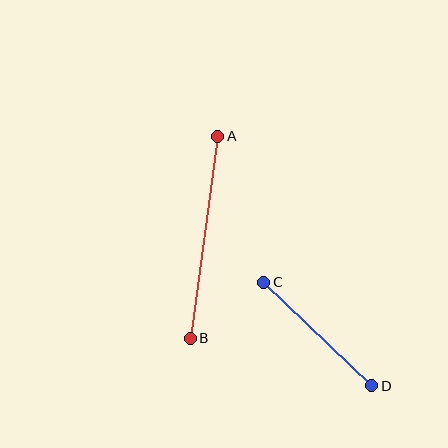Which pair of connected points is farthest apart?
Points A and B are farthest apart.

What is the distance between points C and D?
The distance is approximately 150 pixels.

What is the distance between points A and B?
The distance is approximately 204 pixels.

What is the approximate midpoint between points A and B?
The midpoint is at approximately (204, 237) pixels.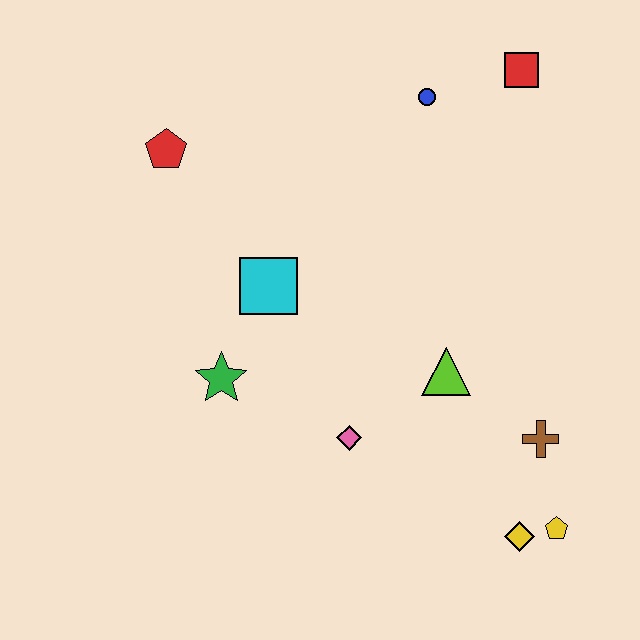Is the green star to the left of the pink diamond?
Yes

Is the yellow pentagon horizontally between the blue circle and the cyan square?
No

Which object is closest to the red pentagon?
The cyan square is closest to the red pentagon.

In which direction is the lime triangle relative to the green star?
The lime triangle is to the right of the green star.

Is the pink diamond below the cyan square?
Yes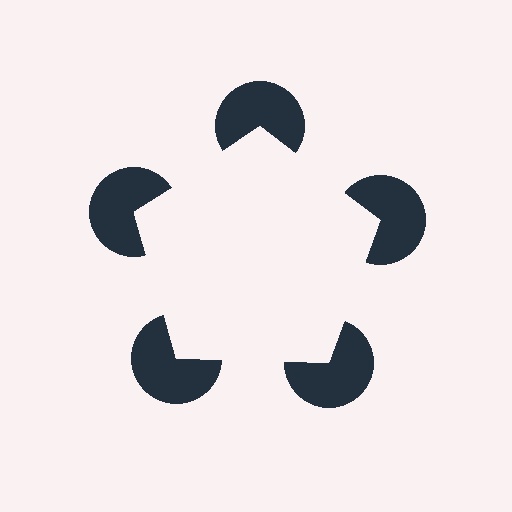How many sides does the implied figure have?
5 sides.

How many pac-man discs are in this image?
There are 5 — one at each vertex of the illusory pentagon.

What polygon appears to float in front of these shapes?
An illusory pentagon — its edges are inferred from the aligned wedge cuts in the pac-man discs, not physically drawn.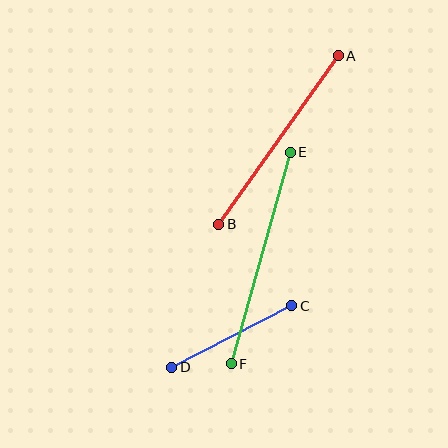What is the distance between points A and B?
The distance is approximately 207 pixels.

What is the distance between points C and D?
The distance is approximately 135 pixels.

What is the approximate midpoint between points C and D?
The midpoint is at approximately (232, 337) pixels.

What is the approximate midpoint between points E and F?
The midpoint is at approximately (261, 258) pixels.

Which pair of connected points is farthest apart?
Points E and F are farthest apart.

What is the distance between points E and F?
The distance is approximately 220 pixels.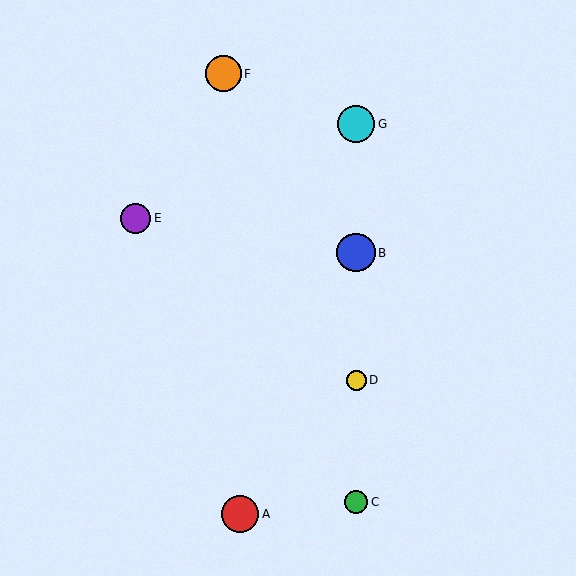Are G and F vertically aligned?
No, G is at x≈356 and F is at x≈223.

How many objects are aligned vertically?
4 objects (B, C, D, G) are aligned vertically.